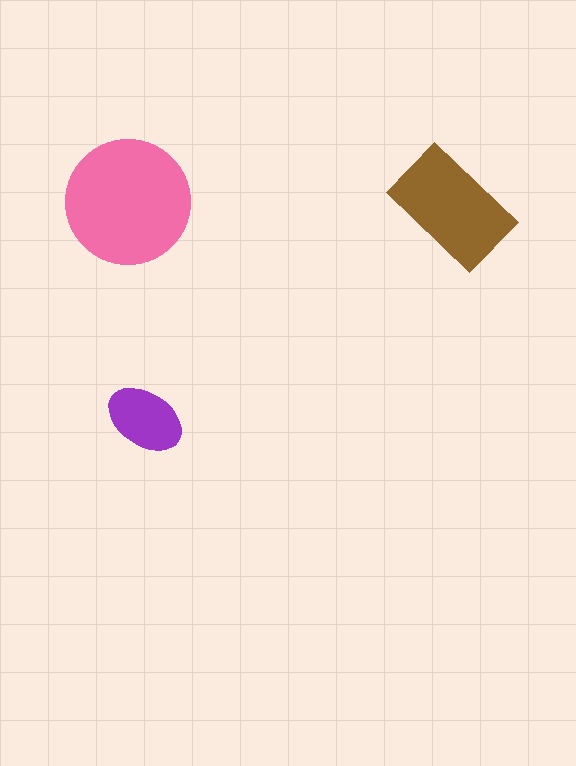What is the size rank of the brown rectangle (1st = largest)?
2nd.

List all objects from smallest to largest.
The purple ellipse, the brown rectangle, the pink circle.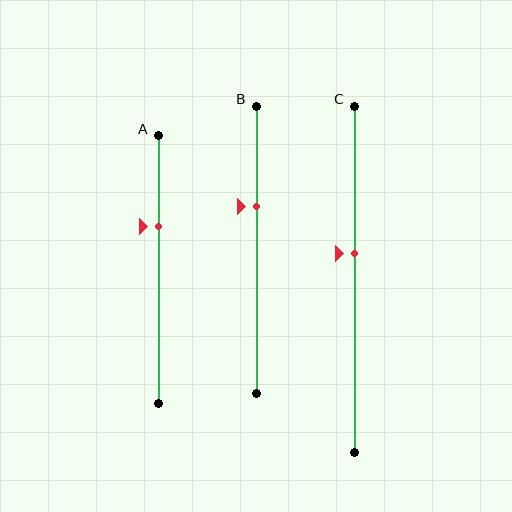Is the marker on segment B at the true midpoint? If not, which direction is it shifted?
No, the marker on segment B is shifted upward by about 15% of the segment length.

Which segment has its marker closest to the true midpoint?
Segment C has its marker closest to the true midpoint.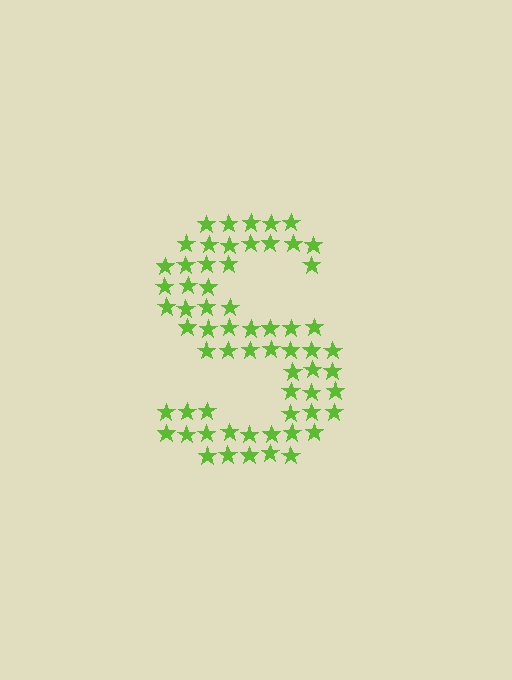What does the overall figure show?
The overall figure shows the letter S.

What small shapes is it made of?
It is made of small stars.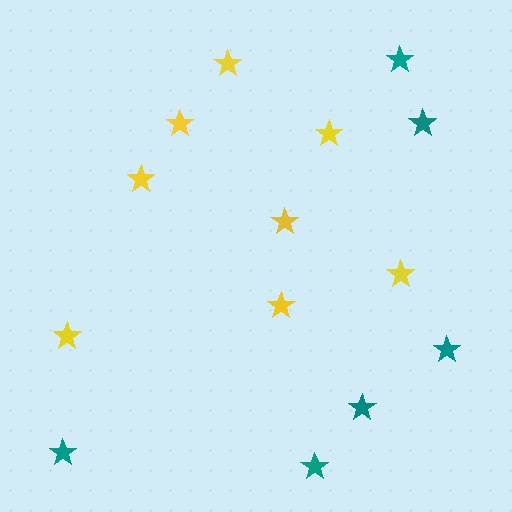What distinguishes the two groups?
There are 2 groups: one group of yellow stars (8) and one group of teal stars (6).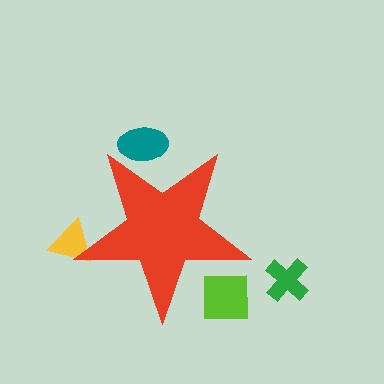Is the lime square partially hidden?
Yes, the lime square is partially hidden behind the red star.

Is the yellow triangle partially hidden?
Yes, the yellow triangle is partially hidden behind the red star.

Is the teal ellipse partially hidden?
Yes, the teal ellipse is partially hidden behind the red star.